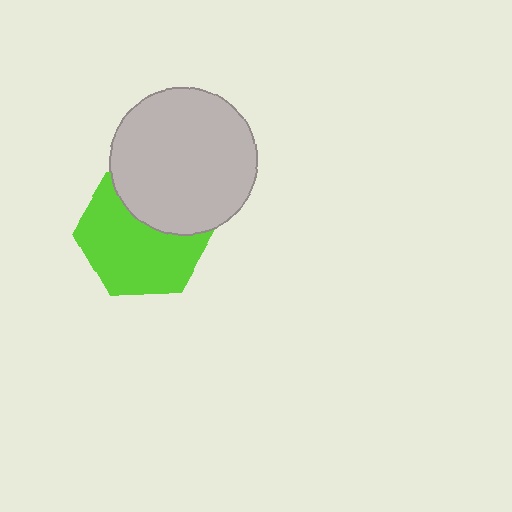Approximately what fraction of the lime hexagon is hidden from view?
Roughly 35% of the lime hexagon is hidden behind the light gray circle.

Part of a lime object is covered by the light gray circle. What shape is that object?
It is a hexagon.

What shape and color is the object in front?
The object in front is a light gray circle.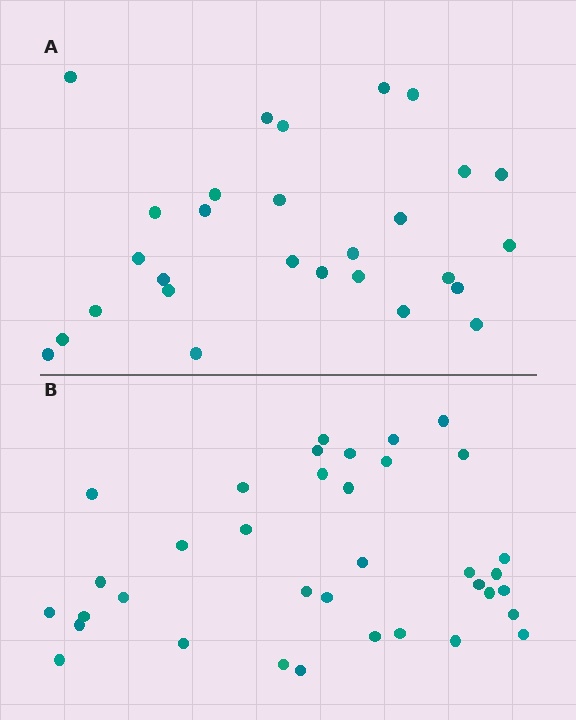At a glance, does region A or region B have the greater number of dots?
Region B (the bottom region) has more dots.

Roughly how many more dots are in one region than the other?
Region B has roughly 8 or so more dots than region A.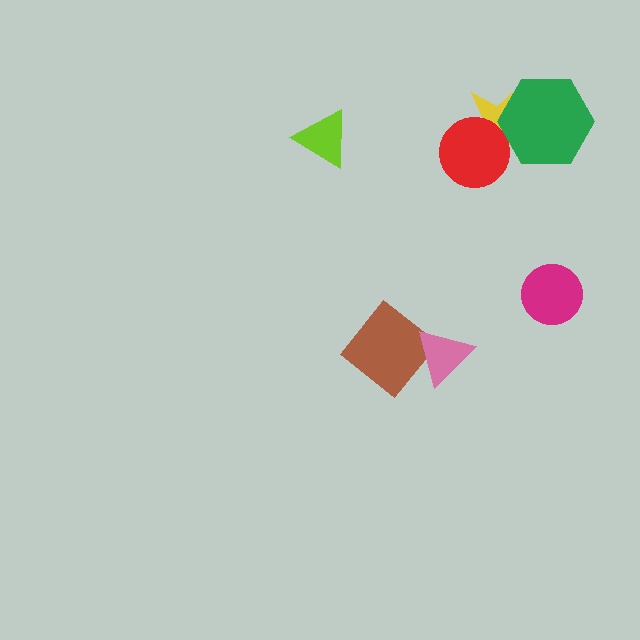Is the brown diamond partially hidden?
Yes, it is partially covered by another shape.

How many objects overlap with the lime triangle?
0 objects overlap with the lime triangle.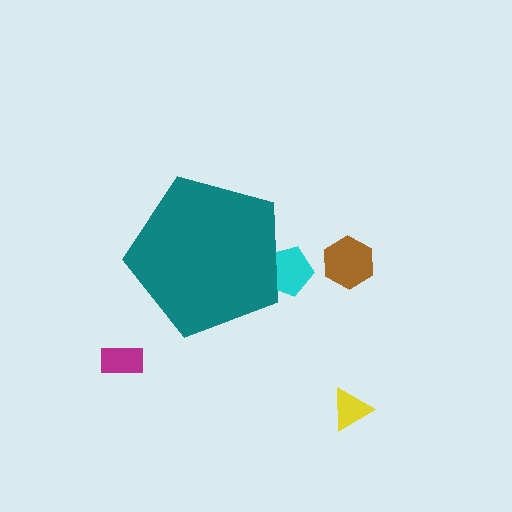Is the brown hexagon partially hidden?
No, the brown hexagon is fully visible.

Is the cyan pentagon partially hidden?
Yes, the cyan pentagon is partially hidden behind the teal pentagon.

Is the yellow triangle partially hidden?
No, the yellow triangle is fully visible.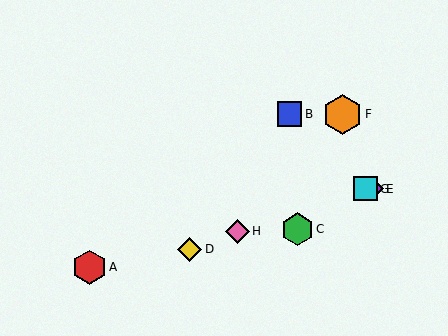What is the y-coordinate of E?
Object E is at y≈189.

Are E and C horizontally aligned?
No, E is at y≈189 and C is at y≈229.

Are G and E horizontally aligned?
Yes, both are at y≈189.